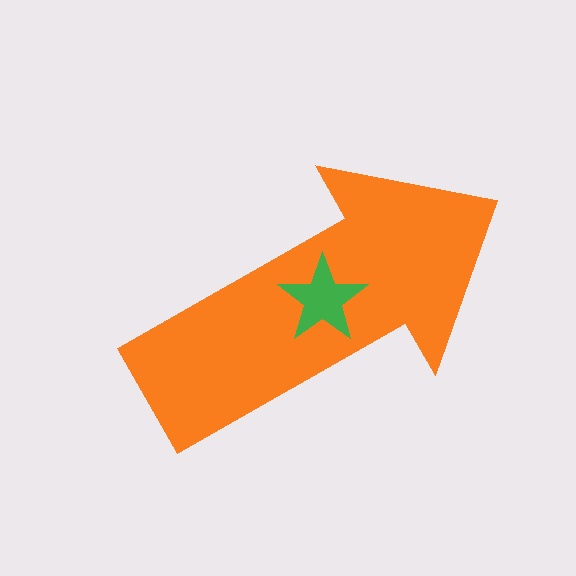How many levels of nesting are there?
2.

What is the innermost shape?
The green star.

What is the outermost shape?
The orange arrow.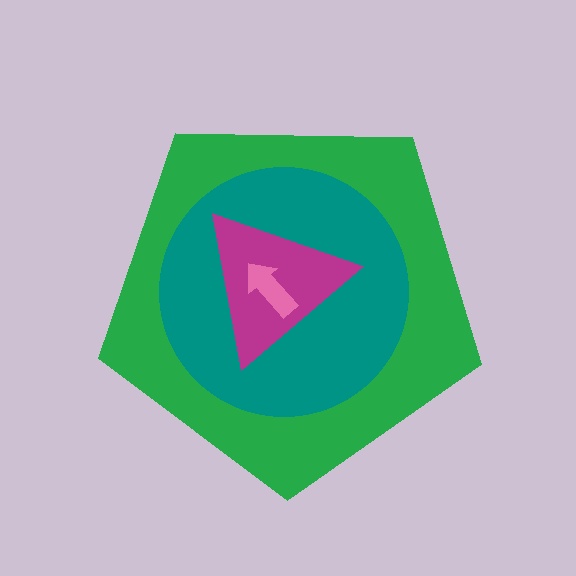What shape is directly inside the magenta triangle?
The pink arrow.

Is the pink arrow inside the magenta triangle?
Yes.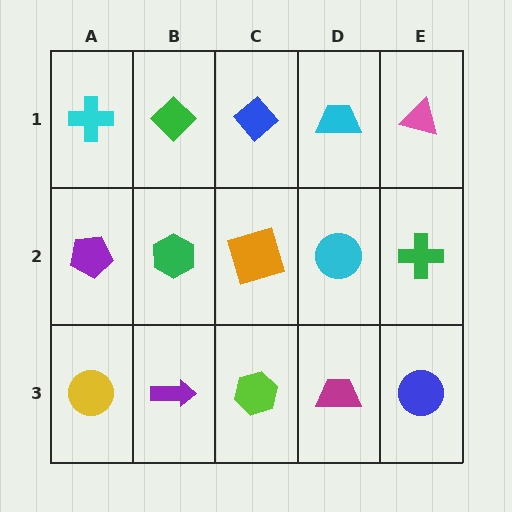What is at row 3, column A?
A yellow circle.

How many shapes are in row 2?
5 shapes.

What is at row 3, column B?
A purple arrow.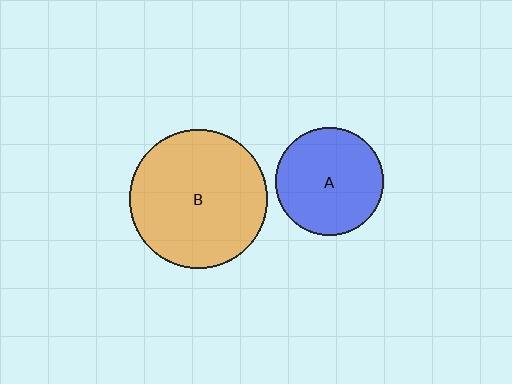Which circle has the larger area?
Circle B (orange).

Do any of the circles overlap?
No, none of the circles overlap.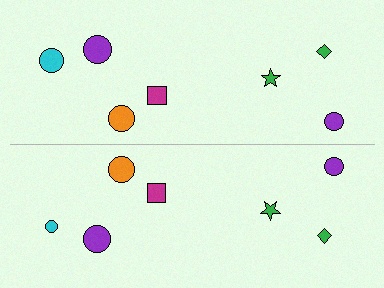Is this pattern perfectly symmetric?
No, the pattern is not perfectly symmetric. The cyan circle on the bottom side has a different size than its mirror counterpart.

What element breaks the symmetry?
The cyan circle on the bottom side has a different size than its mirror counterpart.